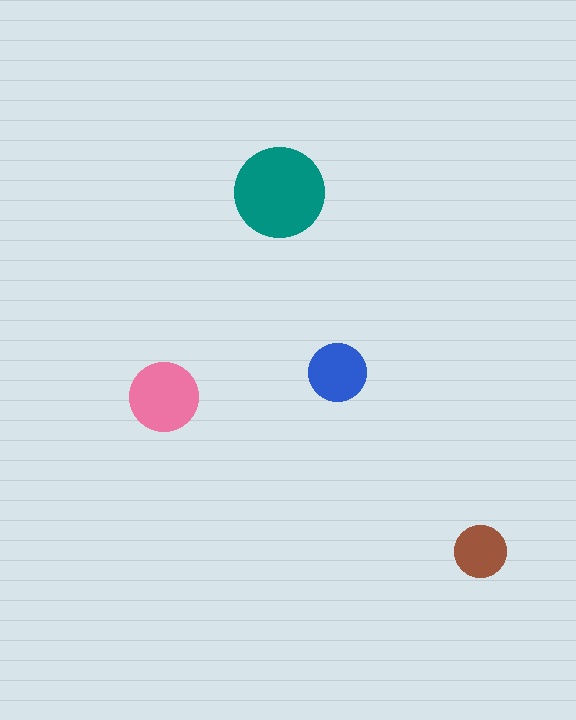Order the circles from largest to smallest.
the teal one, the pink one, the blue one, the brown one.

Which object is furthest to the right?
The brown circle is rightmost.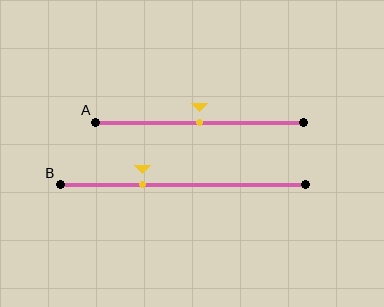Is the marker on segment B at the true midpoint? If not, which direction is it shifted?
No, the marker on segment B is shifted to the left by about 17% of the segment length.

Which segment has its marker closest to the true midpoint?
Segment A has its marker closest to the true midpoint.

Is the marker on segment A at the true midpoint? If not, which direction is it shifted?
Yes, the marker on segment A is at the true midpoint.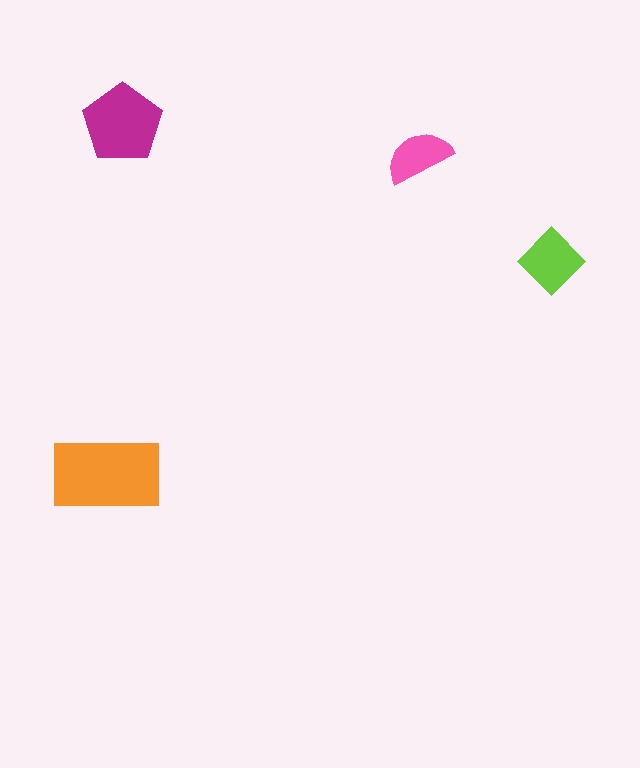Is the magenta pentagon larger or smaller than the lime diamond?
Larger.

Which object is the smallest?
The pink semicircle.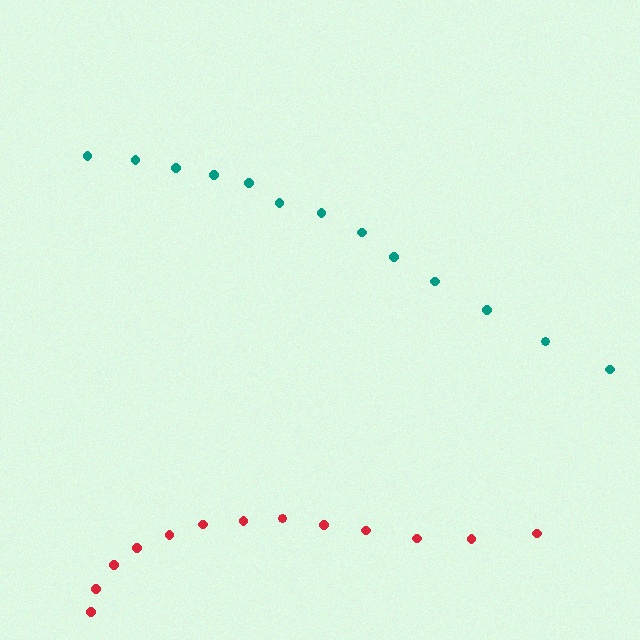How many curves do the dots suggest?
There are 2 distinct paths.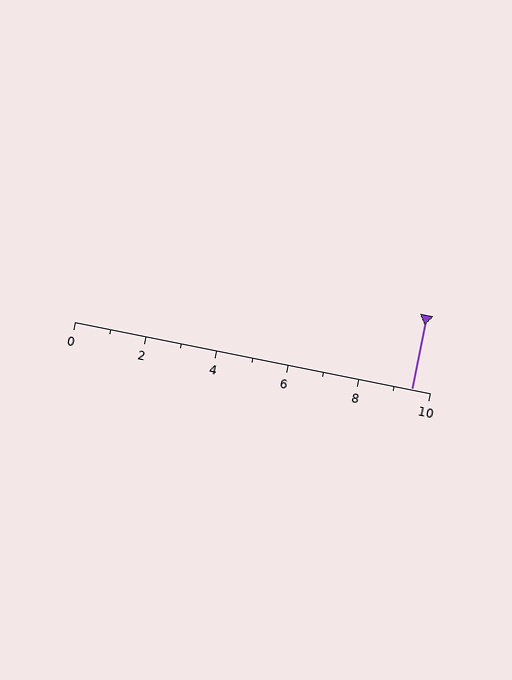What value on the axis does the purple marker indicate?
The marker indicates approximately 9.5.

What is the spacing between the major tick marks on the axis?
The major ticks are spaced 2 apart.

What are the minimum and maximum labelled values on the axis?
The axis runs from 0 to 10.